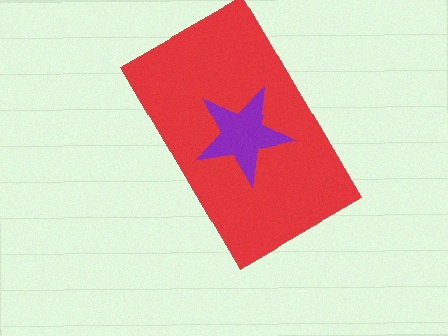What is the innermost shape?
The purple star.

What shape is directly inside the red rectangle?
The purple star.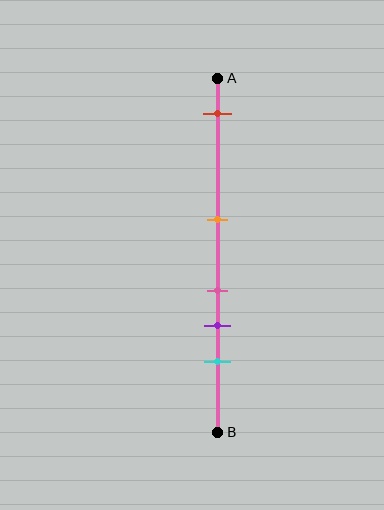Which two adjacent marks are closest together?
The pink and purple marks are the closest adjacent pair.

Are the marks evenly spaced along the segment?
No, the marks are not evenly spaced.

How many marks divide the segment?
There are 5 marks dividing the segment.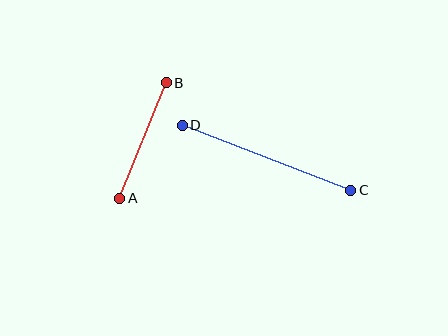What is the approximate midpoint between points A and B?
The midpoint is at approximately (143, 140) pixels.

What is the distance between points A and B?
The distance is approximately 124 pixels.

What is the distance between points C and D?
The distance is approximately 181 pixels.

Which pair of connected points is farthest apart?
Points C and D are farthest apart.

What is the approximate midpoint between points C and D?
The midpoint is at approximately (267, 158) pixels.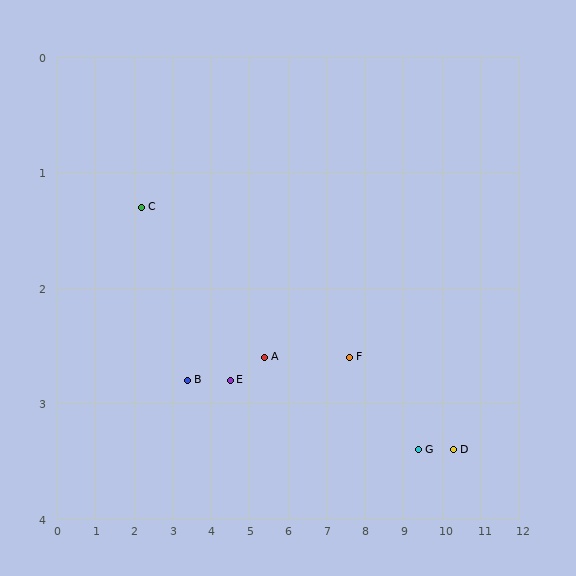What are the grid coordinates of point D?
Point D is at approximately (10.3, 3.4).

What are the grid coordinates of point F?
Point F is at approximately (7.6, 2.6).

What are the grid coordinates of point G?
Point G is at approximately (9.4, 3.4).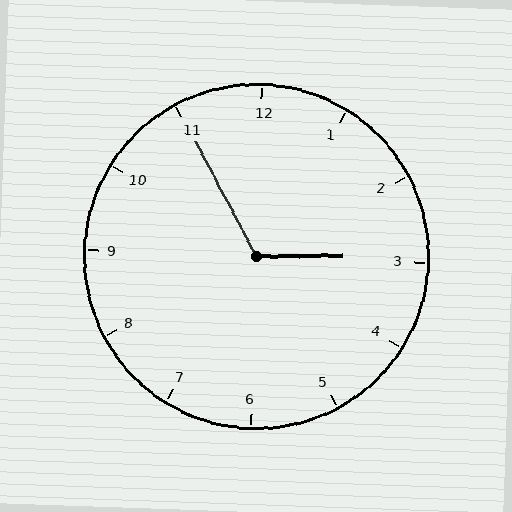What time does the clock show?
2:55.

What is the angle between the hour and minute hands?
Approximately 118 degrees.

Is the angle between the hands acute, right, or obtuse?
It is obtuse.